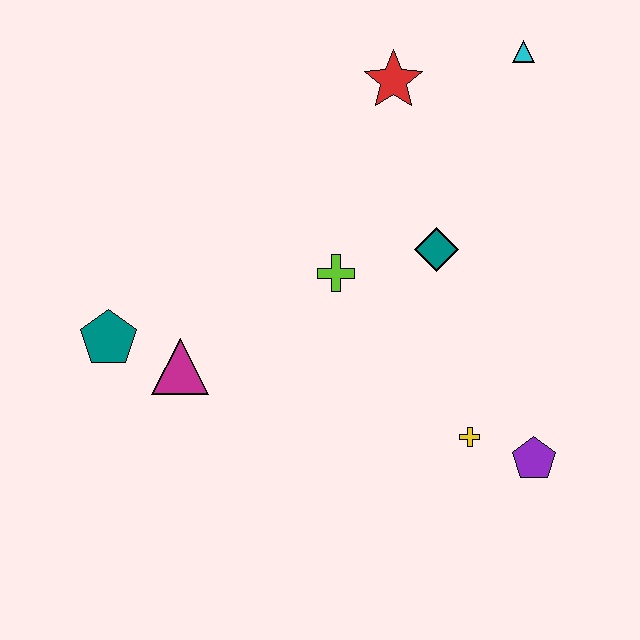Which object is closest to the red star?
The cyan triangle is closest to the red star.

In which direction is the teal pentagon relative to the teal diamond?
The teal pentagon is to the left of the teal diamond.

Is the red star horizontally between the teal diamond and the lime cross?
Yes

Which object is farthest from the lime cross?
The cyan triangle is farthest from the lime cross.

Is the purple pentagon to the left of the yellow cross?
No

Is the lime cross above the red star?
No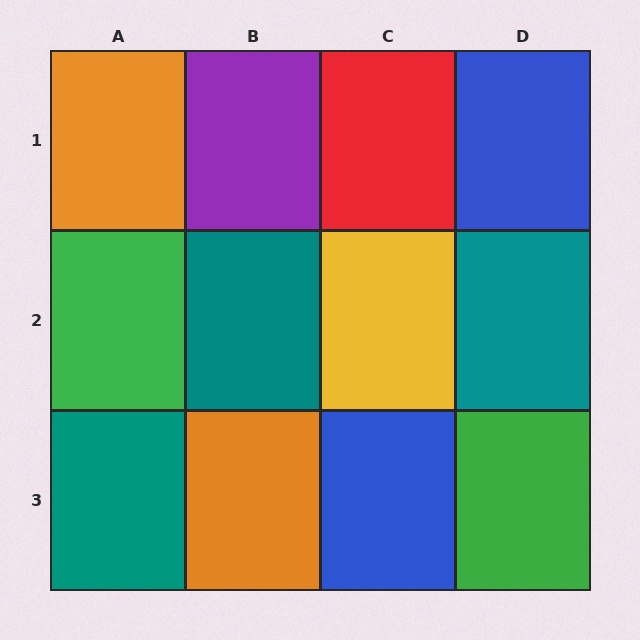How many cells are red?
1 cell is red.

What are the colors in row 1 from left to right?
Orange, purple, red, blue.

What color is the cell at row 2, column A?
Green.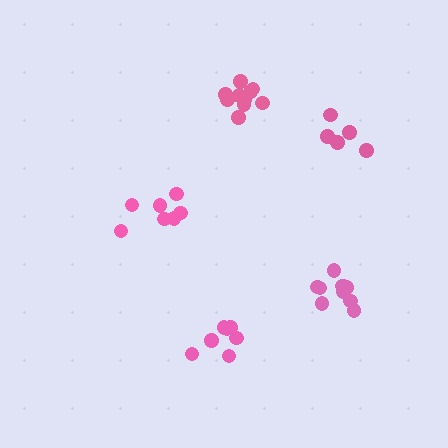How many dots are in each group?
Group 1: 11 dots, Group 2: 7 dots, Group 3: 7 dots, Group 4: 5 dots, Group 5: 10 dots (40 total).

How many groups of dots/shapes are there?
There are 5 groups.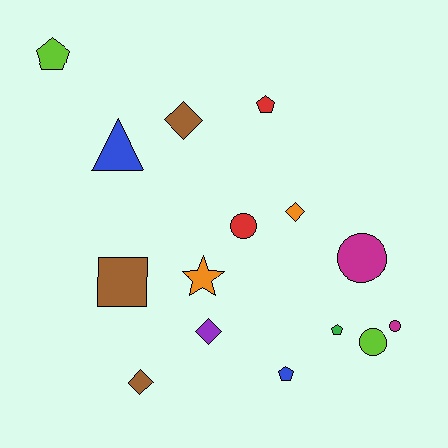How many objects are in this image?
There are 15 objects.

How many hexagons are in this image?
There are no hexagons.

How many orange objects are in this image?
There are 2 orange objects.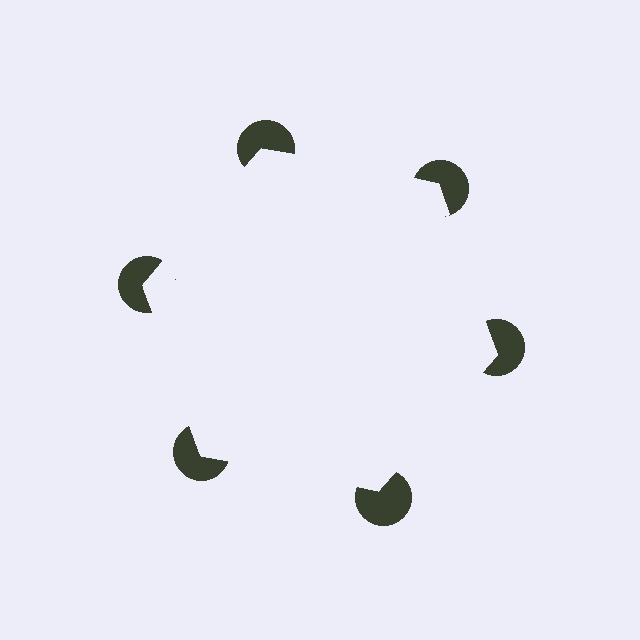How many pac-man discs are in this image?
There are 6 — one at each vertex of the illusory hexagon.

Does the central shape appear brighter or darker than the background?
It typically appears slightly brighter than the background, even though no actual brightness change is drawn.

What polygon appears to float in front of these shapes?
An illusory hexagon — its edges are inferred from the aligned wedge cuts in the pac-man discs, not physically drawn.